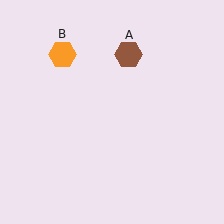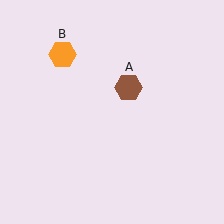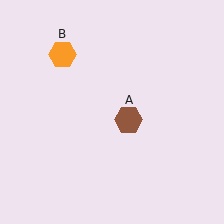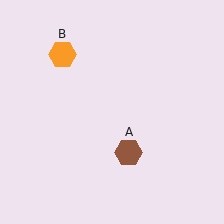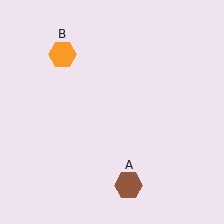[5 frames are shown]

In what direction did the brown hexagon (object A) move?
The brown hexagon (object A) moved down.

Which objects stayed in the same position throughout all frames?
Orange hexagon (object B) remained stationary.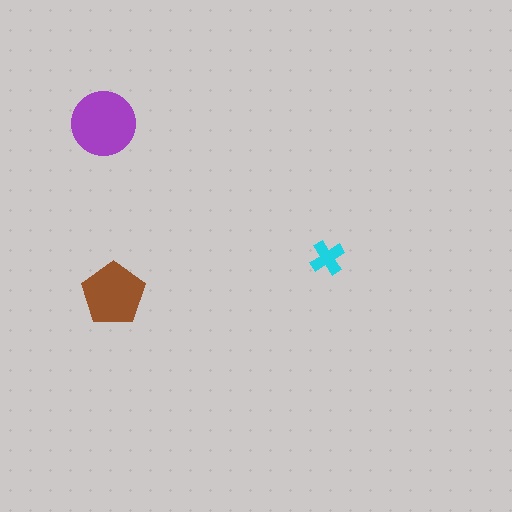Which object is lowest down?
The brown pentagon is bottommost.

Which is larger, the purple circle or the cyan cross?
The purple circle.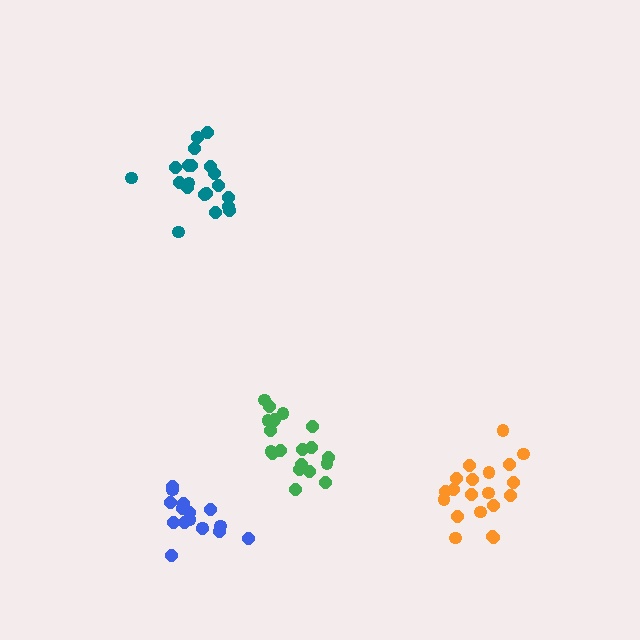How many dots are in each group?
Group 1: 20 dots, Group 2: 20 dots, Group 3: 20 dots, Group 4: 16 dots (76 total).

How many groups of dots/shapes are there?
There are 4 groups.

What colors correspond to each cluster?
The clusters are colored: green, orange, teal, blue.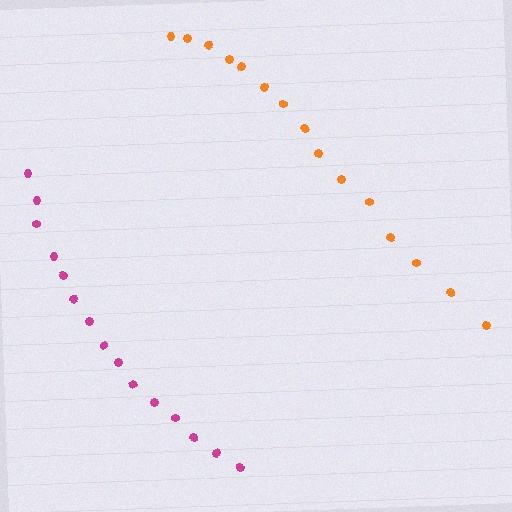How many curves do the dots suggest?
There are 2 distinct paths.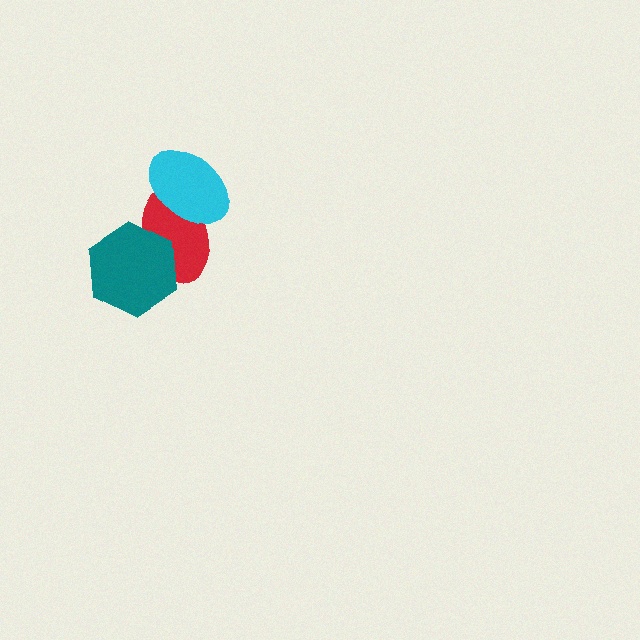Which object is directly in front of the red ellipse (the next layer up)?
The teal hexagon is directly in front of the red ellipse.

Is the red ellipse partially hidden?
Yes, it is partially covered by another shape.